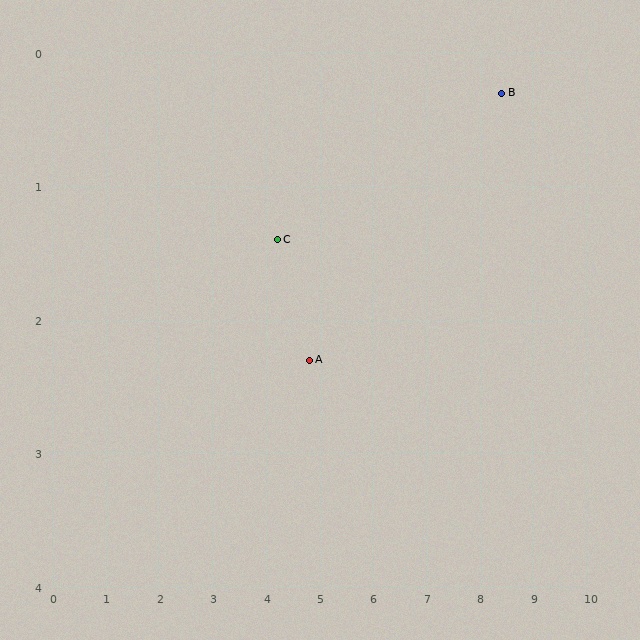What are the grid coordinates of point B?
Point B is at approximately (8.4, 0.3).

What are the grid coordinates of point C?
Point C is at approximately (4.2, 1.4).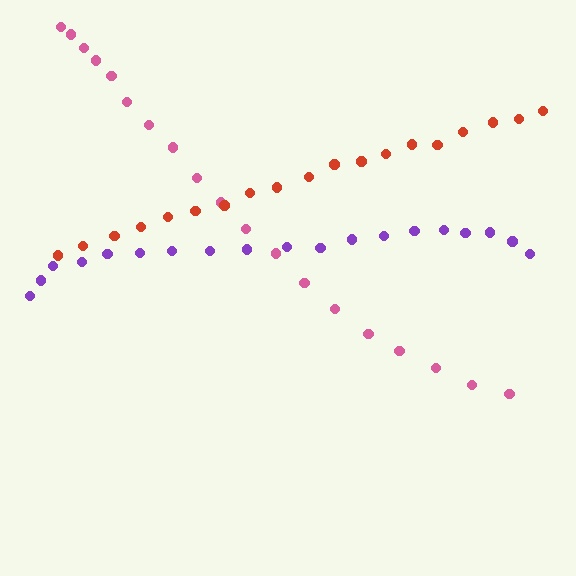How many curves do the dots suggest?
There are 3 distinct paths.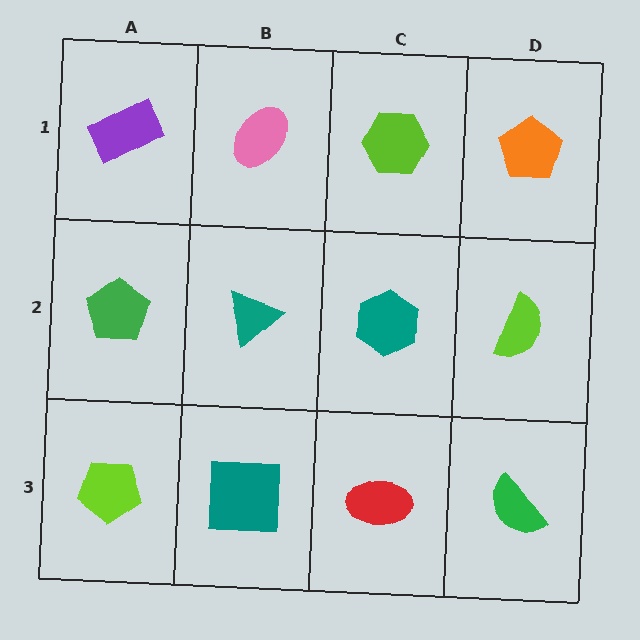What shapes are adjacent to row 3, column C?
A teal hexagon (row 2, column C), a teal square (row 3, column B), a green semicircle (row 3, column D).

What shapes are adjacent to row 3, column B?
A teal triangle (row 2, column B), a lime pentagon (row 3, column A), a red ellipse (row 3, column C).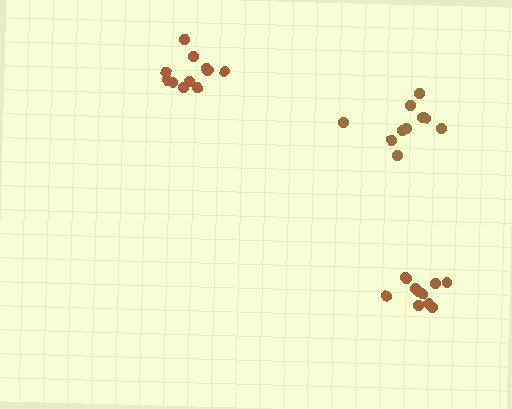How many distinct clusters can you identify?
There are 3 distinct clusters.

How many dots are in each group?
Group 1: 10 dots, Group 2: 11 dots, Group 3: 11 dots (32 total).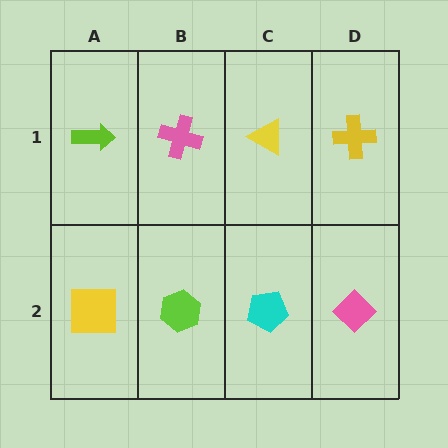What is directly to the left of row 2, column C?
A lime hexagon.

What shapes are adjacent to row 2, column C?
A yellow triangle (row 1, column C), a lime hexagon (row 2, column B), a pink diamond (row 2, column D).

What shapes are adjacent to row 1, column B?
A lime hexagon (row 2, column B), a lime arrow (row 1, column A), a yellow triangle (row 1, column C).